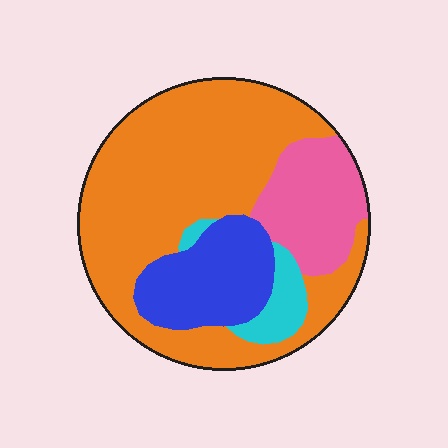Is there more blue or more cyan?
Blue.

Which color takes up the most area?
Orange, at roughly 60%.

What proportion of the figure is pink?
Pink takes up about one sixth (1/6) of the figure.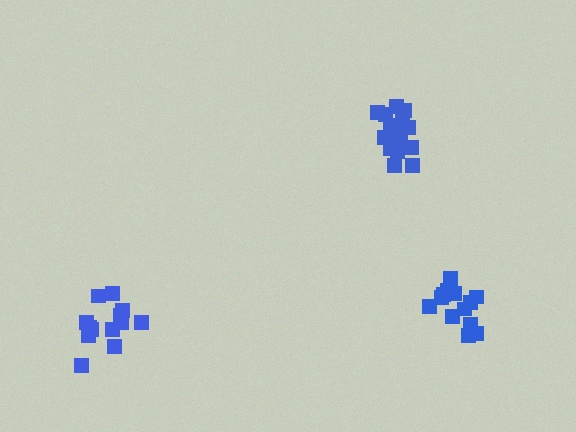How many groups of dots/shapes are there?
There are 3 groups.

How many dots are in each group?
Group 1: 17 dots, Group 2: 14 dots, Group 3: 13 dots (44 total).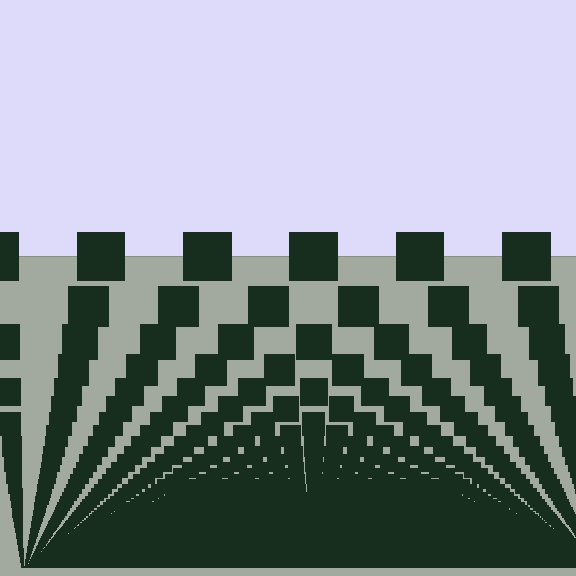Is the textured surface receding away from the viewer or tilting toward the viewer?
The surface appears to tilt toward the viewer. Texture elements get larger and sparser toward the top.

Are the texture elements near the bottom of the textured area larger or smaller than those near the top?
Smaller. The gradient is inverted — elements near the bottom are smaller and denser.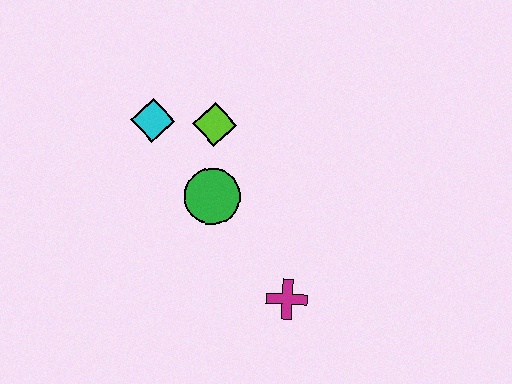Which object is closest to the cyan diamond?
The lime diamond is closest to the cyan diamond.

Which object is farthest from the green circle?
The magenta cross is farthest from the green circle.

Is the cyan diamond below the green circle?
No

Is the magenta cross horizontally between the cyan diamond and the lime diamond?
No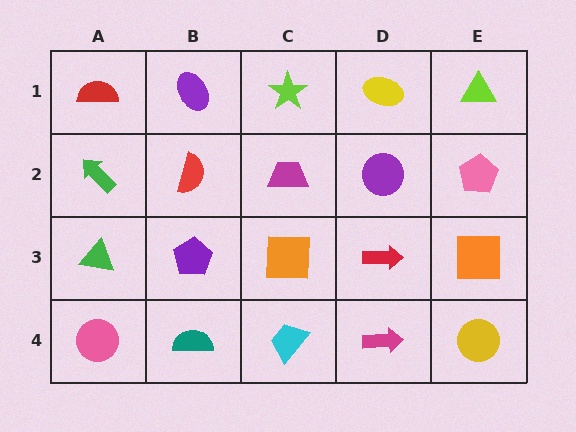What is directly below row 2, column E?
An orange square.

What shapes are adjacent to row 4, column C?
An orange square (row 3, column C), a teal semicircle (row 4, column B), a magenta arrow (row 4, column D).